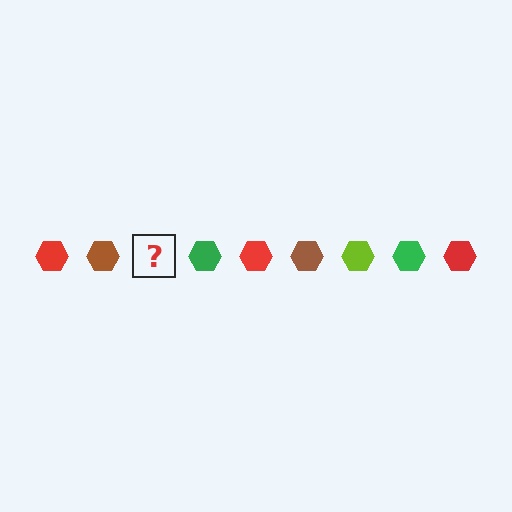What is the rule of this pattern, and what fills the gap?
The rule is that the pattern cycles through red, brown, lime, green hexagons. The gap should be filled with a lime hexagon.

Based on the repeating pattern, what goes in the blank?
The blank should be a lime hexagon.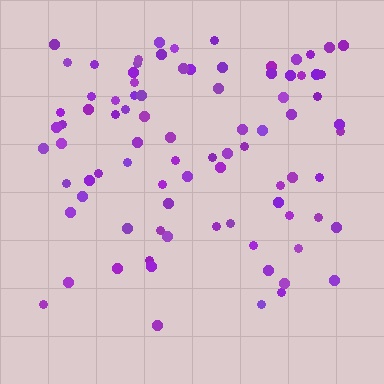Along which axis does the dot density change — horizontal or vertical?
Vertical.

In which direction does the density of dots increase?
From bottom to top, with the top side densest.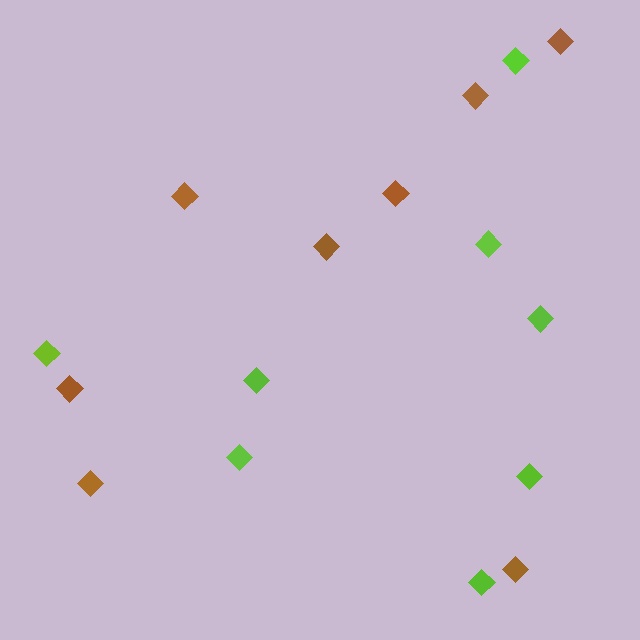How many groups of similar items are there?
There are 2 groups: one group of lime diamonds (8) and one group of brown diamonds (8).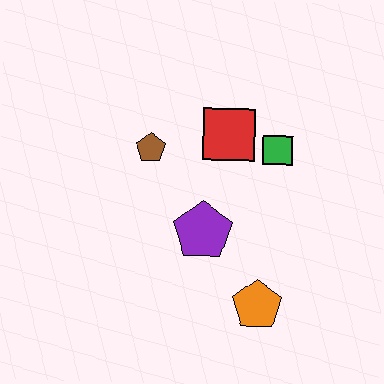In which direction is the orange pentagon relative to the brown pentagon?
The orange pentagon is below the brown pentagon.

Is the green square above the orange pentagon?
Yes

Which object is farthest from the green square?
The orange pentagon is farthest from the green square.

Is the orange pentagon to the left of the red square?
No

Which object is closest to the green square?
The red square is closest to the green square.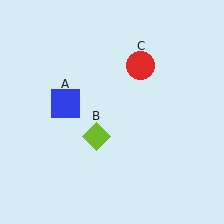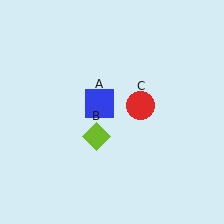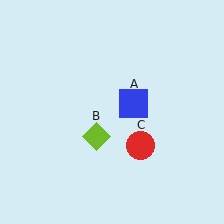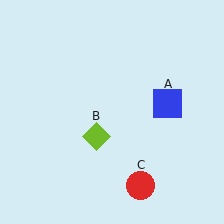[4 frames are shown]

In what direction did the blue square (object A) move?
The blue square (object A) moved right.